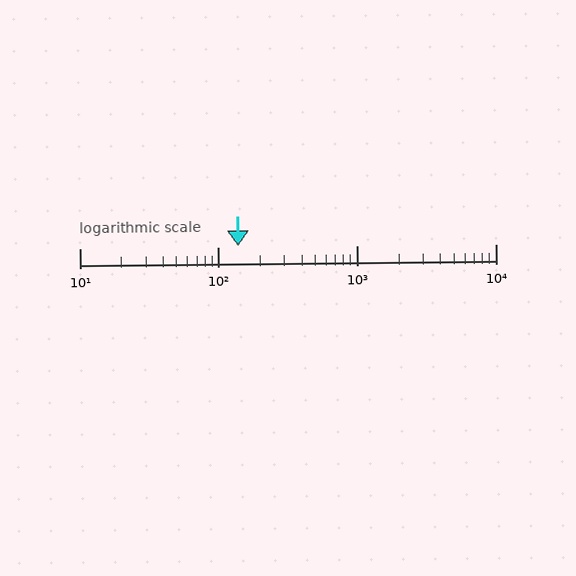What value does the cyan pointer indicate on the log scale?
The pointer indicates approximately 140.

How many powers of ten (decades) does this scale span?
The scale spans 3 decades, from 10 to 10000.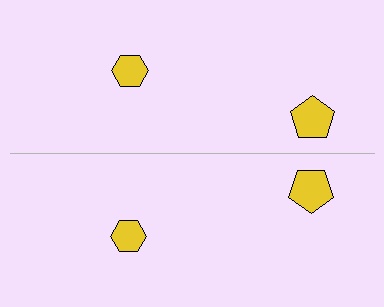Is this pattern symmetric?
Yes, this pattern has bilateral (reflection) symmetry.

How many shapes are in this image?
There are 4 shapes in this image.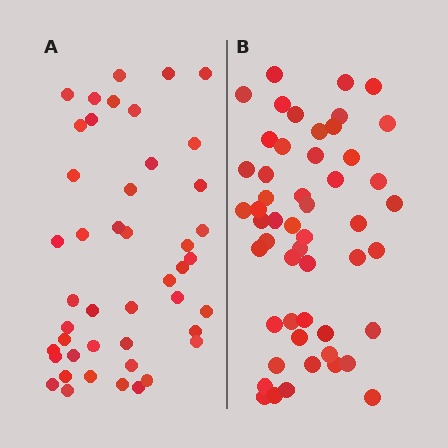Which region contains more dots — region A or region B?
Region B (the right region) has more dots.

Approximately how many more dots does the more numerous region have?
Region B has roughly 8 or so more dots than region A.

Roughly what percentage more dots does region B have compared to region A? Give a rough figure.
About 15% more.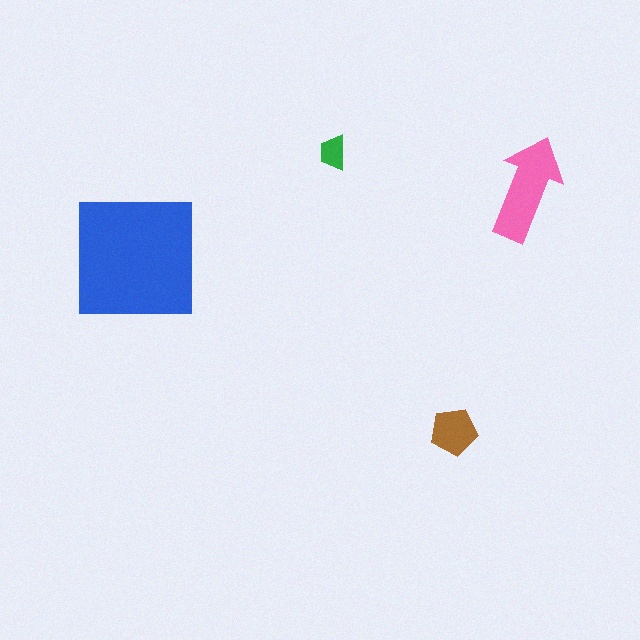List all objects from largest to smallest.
The blue square, the pink arrow, the brown pentagon, the green trapezoid.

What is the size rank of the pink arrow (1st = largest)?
2nd.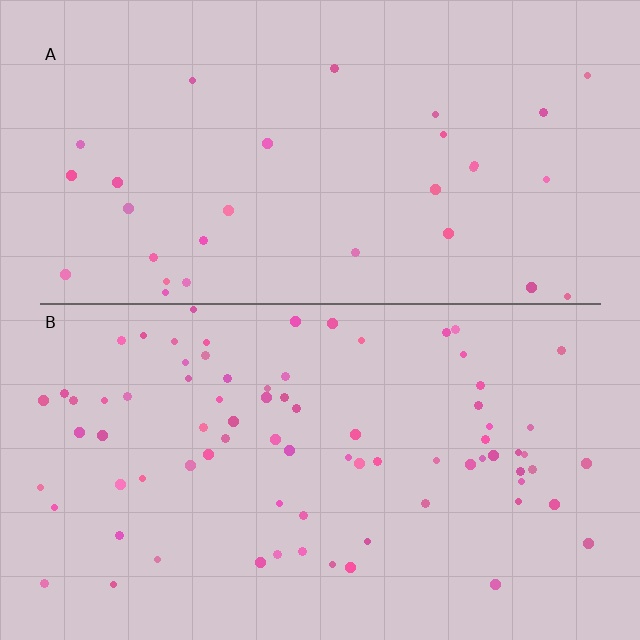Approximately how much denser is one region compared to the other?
Approximately 2.6× — region B over region A.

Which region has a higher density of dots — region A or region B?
B (the bottom).